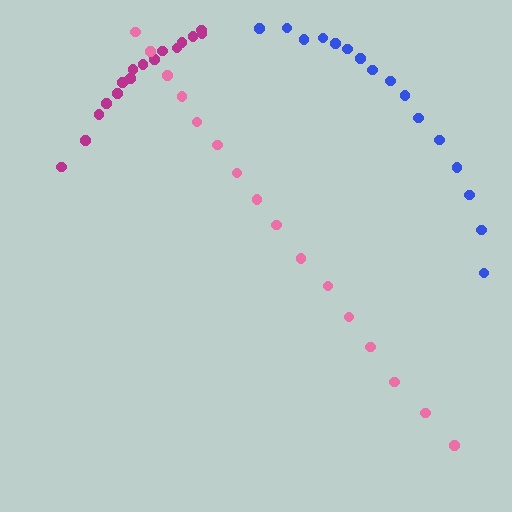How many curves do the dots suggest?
There are 3 distinct paths.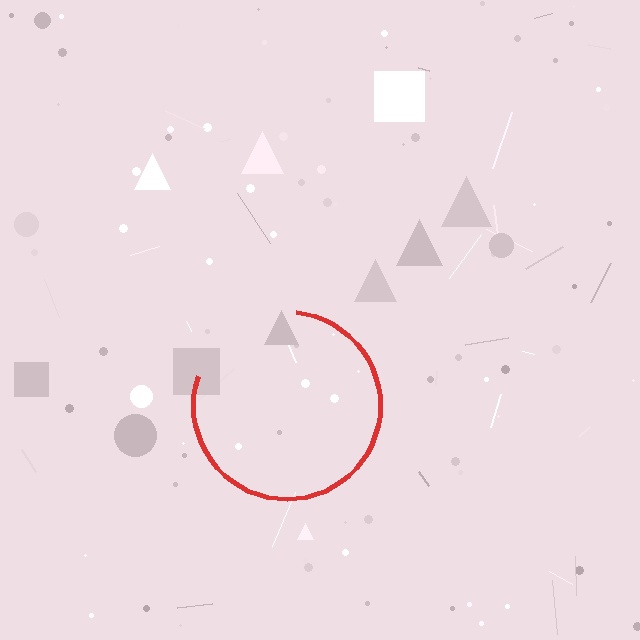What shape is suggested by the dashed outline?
The dashed outline suggests a circle.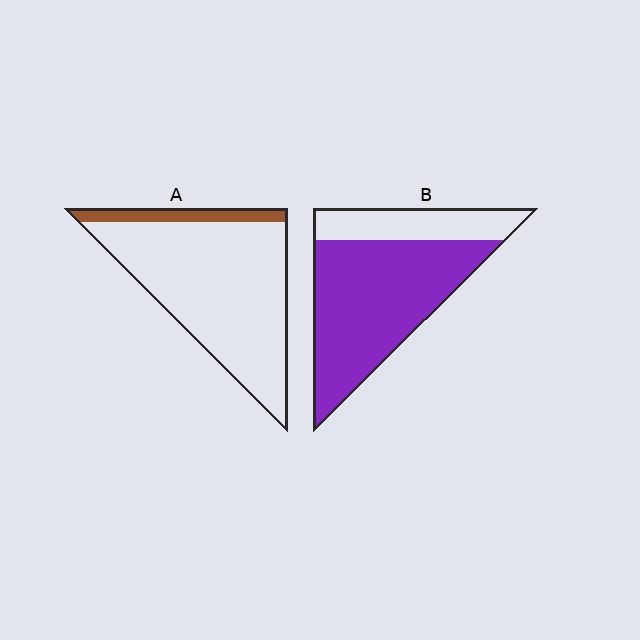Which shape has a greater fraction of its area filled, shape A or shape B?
Shape B.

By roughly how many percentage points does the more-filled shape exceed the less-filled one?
By roughly 60 percentage points (B over A).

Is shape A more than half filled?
No.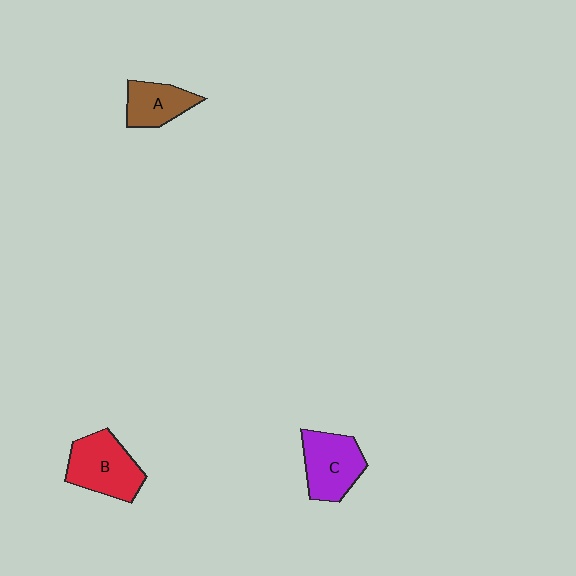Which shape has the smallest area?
Shape A (brown).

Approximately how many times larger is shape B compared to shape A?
Approximately 1.5 times.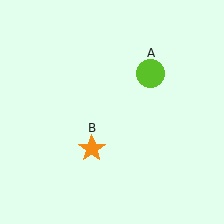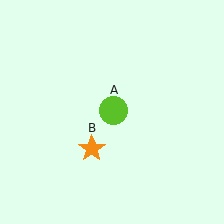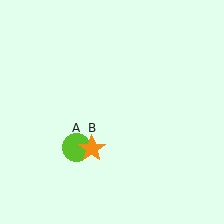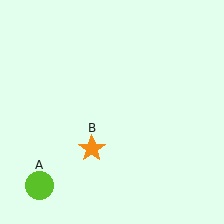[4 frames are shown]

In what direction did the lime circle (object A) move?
The lime circle (object A) moved down and to the left.